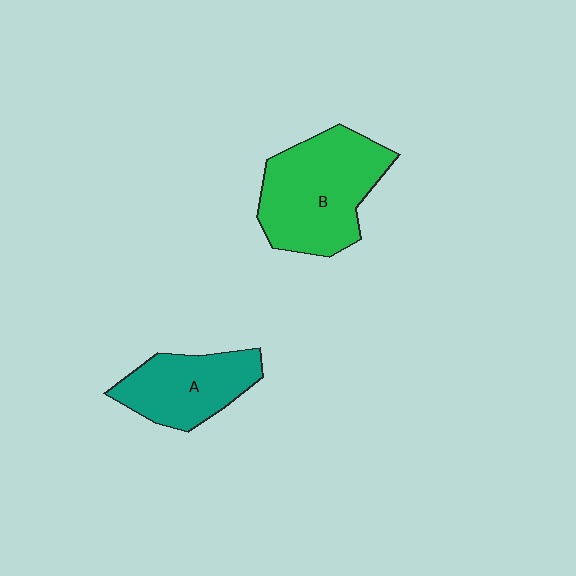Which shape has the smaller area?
Shape A (teal).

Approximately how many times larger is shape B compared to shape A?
Approximately 1.5 times.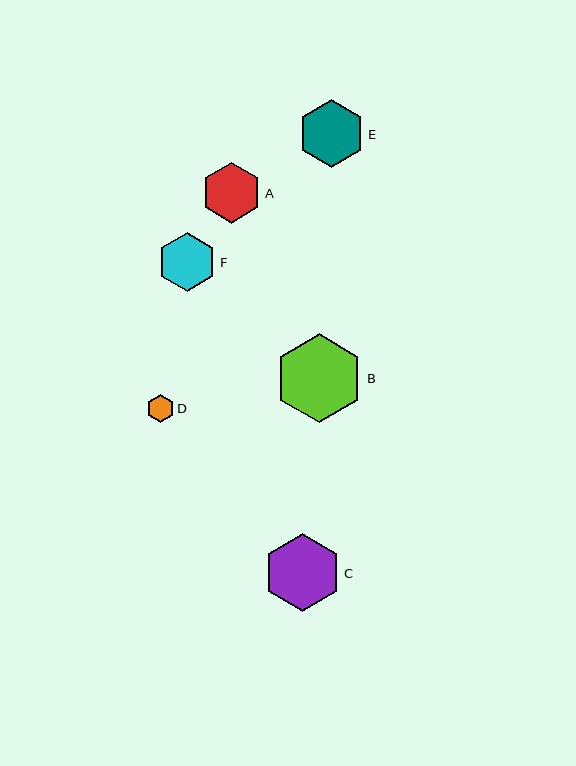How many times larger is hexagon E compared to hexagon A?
Hexagon E is approximately 1.1 times the size of hexagon A.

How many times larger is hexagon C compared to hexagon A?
Hexagon C is approximately 1.3 times the size of hexagon A.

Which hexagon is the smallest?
Hexagon D is the smallest with a size of approximately 27 pixels.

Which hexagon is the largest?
Hexagon B is the largest with a size of approximately 89 pixels.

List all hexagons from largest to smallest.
From largest to smallest: B, C, E, A, F, D.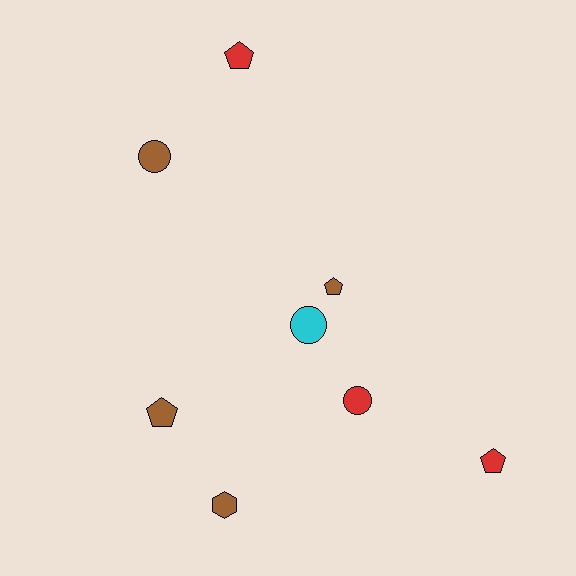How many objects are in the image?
There are 8 objects.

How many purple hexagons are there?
There are no purple hexagons.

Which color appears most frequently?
Brown, with 4 objects.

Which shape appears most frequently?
Pentagon, with 4 objects.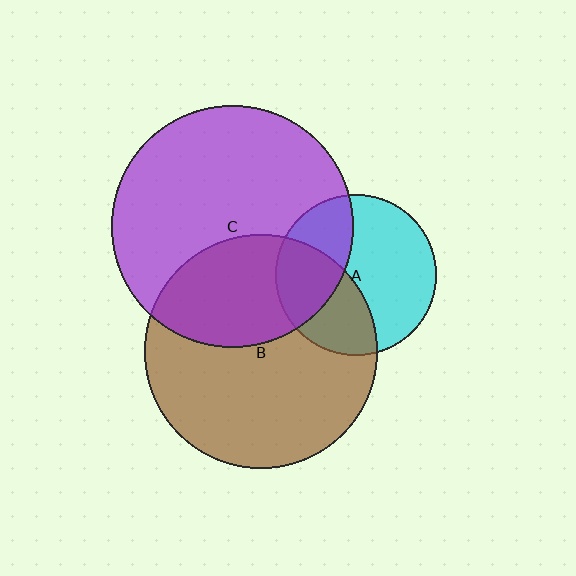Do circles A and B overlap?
Yes.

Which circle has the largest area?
Circle C (purple).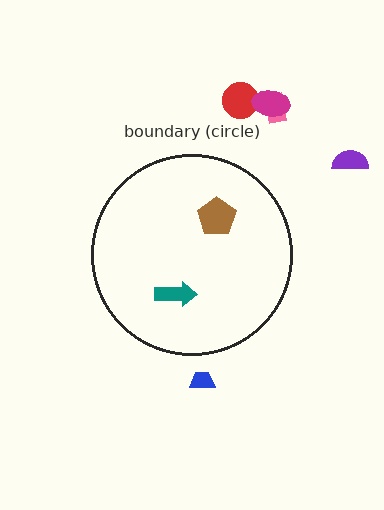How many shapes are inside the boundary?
2 inside, 5 outside.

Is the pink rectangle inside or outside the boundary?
Outside.